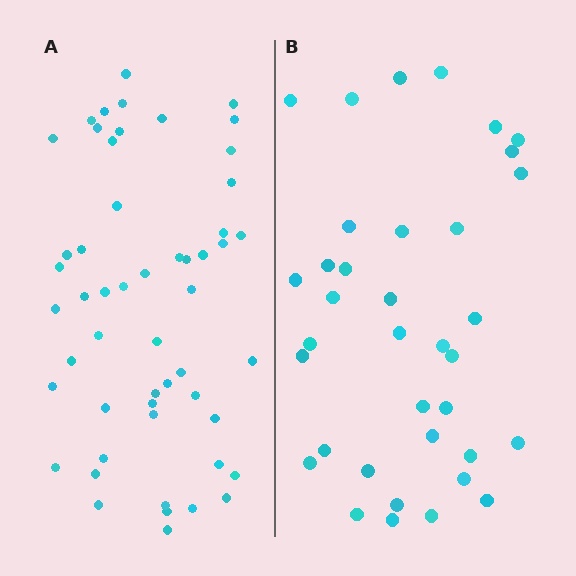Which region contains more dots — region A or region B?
Region A (the left region) has more dots.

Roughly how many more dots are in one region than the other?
Region A has approximately 15 more dots than region B.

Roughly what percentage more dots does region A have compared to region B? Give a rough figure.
About 45% more.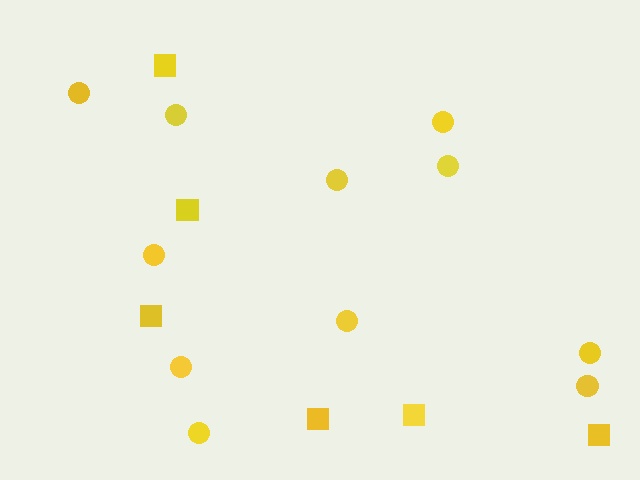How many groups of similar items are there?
There are 2 groups: one group of squares (6) and one group of circles (11).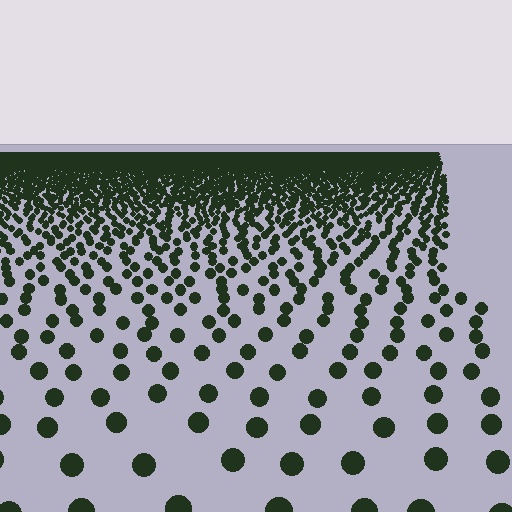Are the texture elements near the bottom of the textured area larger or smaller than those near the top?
Larger. Near the bottom, elements are closer to the viewer and appear at a bigger on-screen size.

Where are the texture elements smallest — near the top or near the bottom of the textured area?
Near the top.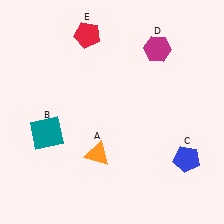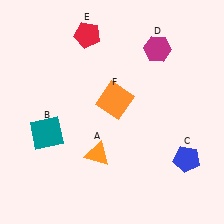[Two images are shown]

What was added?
An orange square (F) was added in Image 2.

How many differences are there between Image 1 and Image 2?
There is 1 difference between the two images.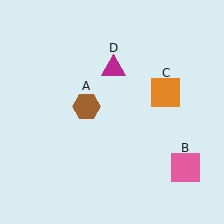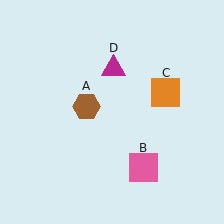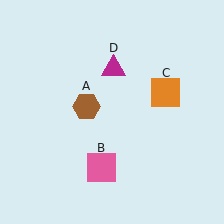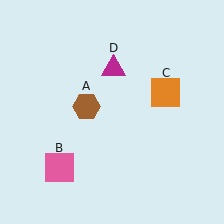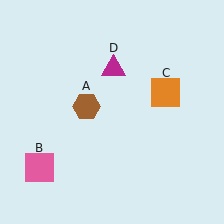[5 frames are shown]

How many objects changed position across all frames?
1 object changed position: pink square (object B).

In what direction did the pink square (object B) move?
The pink square (object B) moved left.